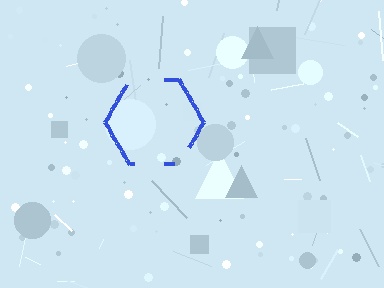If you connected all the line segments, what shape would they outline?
They would outline a hexagon.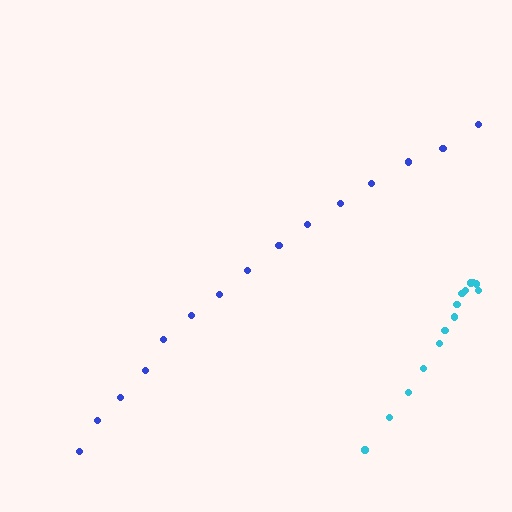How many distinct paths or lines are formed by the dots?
There are 2 distinct paths.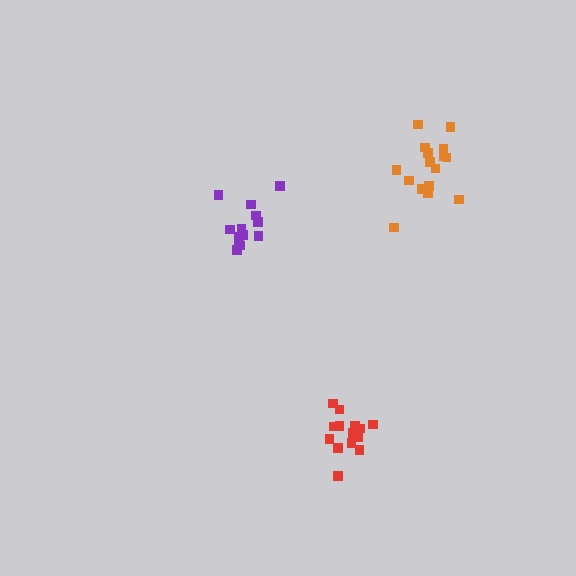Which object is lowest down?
The red cluster is bottommost.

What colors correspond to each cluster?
The clusters are colored: purple, orange, red.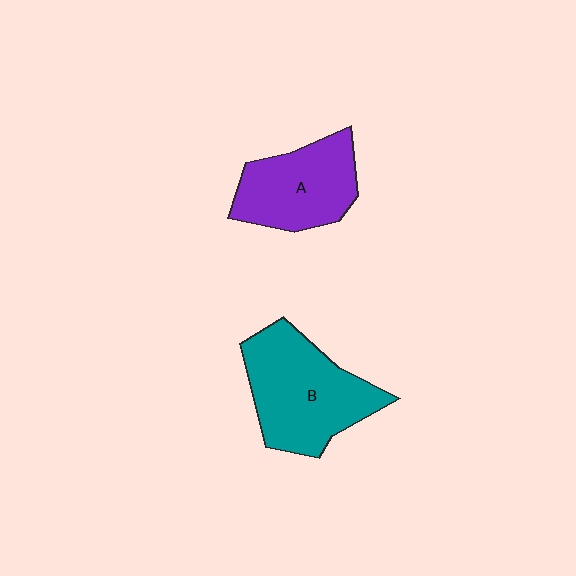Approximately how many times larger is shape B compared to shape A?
Approximately 1.3 times.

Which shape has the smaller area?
Shape A (purple).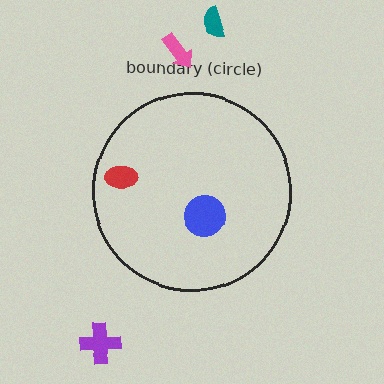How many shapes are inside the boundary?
2 inside, 3 outside.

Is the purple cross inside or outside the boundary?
Outside.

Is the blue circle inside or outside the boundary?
Inside.